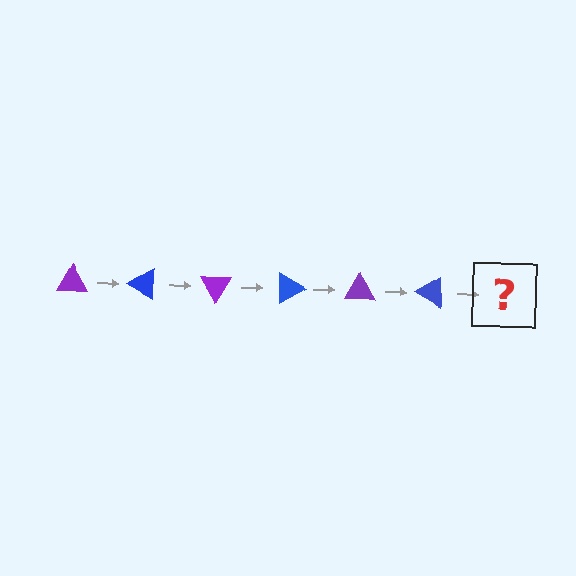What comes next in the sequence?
The next element should be a purple triangle, rotated 180 degrees from the start.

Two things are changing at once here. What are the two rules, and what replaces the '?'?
The two rules are that it rotates 30 degrees each step and the color cycles through purple and blue. The '?' should be a purple triangle, rotated 180 degrees from the start.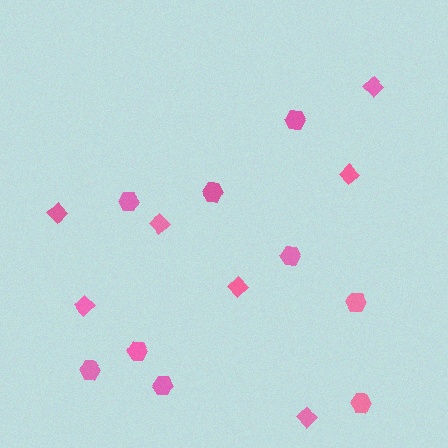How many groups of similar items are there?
There are 2 groups: one group of hexagons (9) and one group of diamonds (7).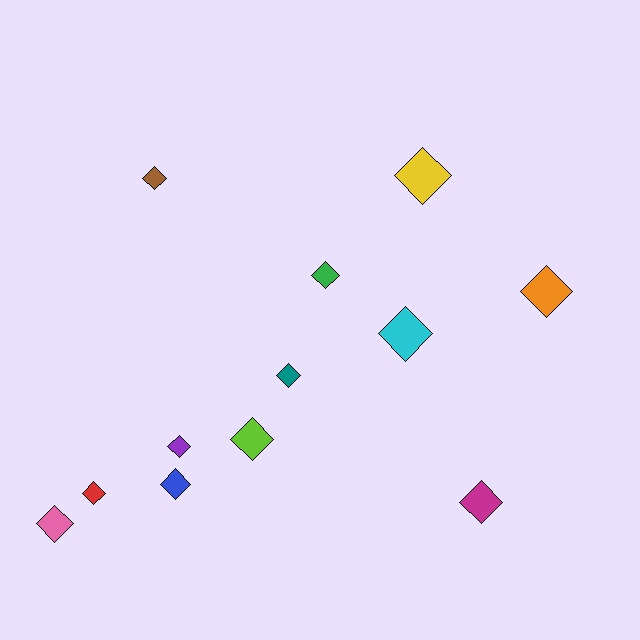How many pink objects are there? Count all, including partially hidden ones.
There is 1 pink object.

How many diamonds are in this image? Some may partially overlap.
There are 12 diamonds.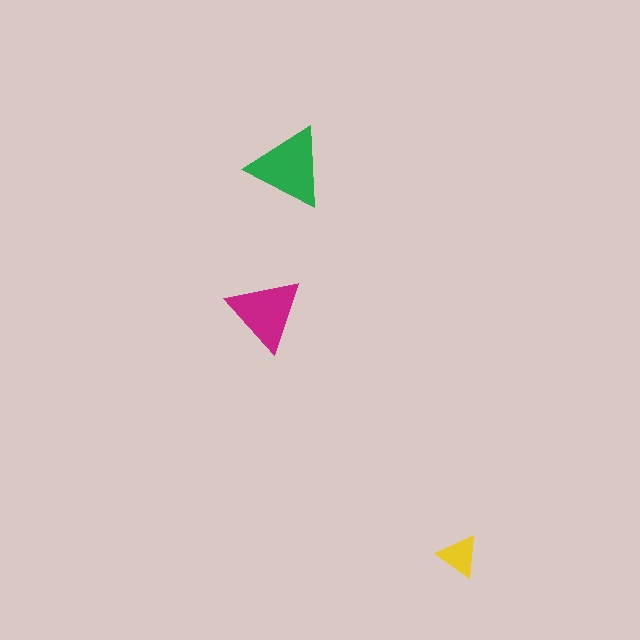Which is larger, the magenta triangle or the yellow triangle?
The magenta one.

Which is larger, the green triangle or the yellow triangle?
The green one.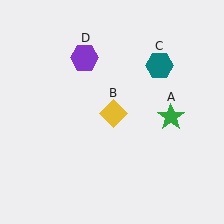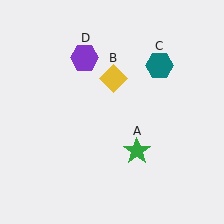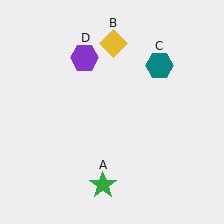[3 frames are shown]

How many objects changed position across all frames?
2 objects changed position: green star (object A), yellow diamond (object B).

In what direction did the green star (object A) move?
The green star (object A) moved down and to the left.